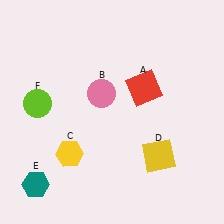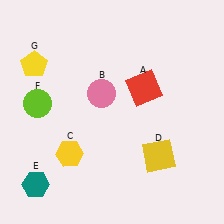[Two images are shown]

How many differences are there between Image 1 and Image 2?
There is 1 difference between the two images.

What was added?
A yellow pentagon (G) was added in Image 2.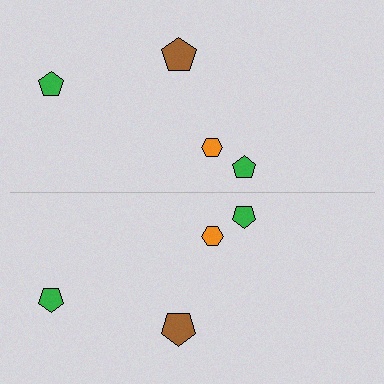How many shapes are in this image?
There are 8 shapes in this image.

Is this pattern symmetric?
Yes, this pattern has bilateral (reflection) symmetry.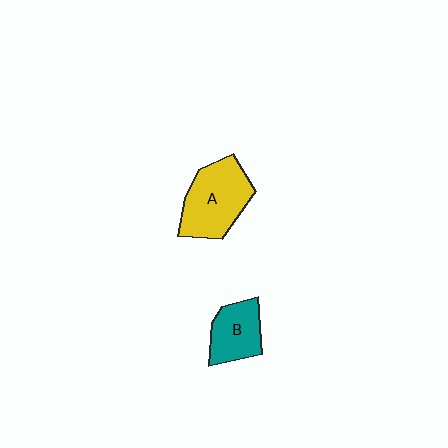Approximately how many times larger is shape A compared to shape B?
Approximately 1.5 times.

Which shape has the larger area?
Shape A (yellow).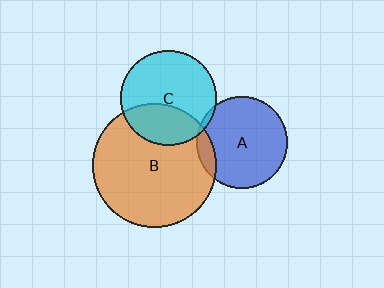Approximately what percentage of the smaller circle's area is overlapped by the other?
Approximately 10%.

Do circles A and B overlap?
Yes.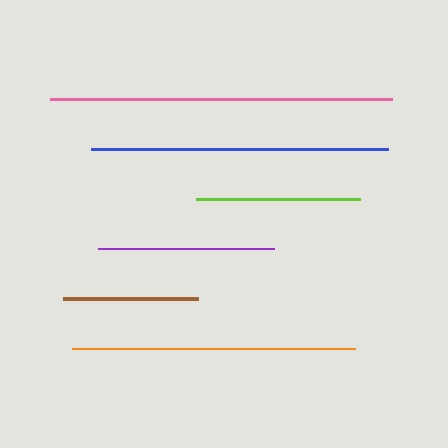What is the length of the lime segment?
The lime segment is approximately 164 pixels long.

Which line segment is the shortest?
The brown line is the shortest at approximately 135 pixels.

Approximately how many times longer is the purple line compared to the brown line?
The purple line is approximately 1.3 times the length of the brown line.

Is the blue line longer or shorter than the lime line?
The blue line is longer than the lime line.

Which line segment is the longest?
The pink line is the longest at approximately 342 pixels.